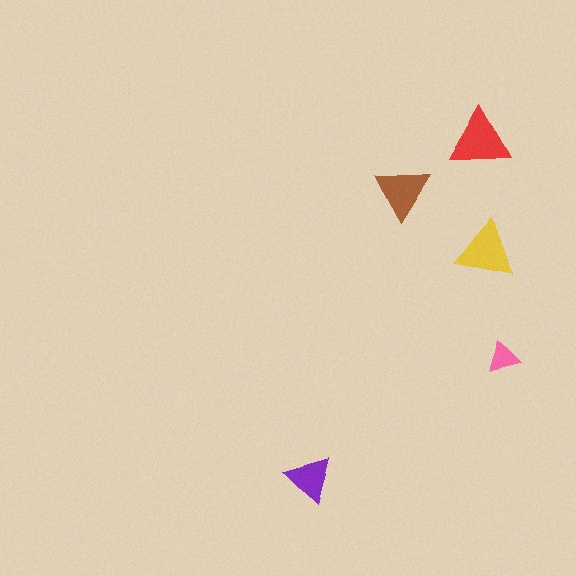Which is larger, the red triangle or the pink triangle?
The red one.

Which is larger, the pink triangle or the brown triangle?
The brown one.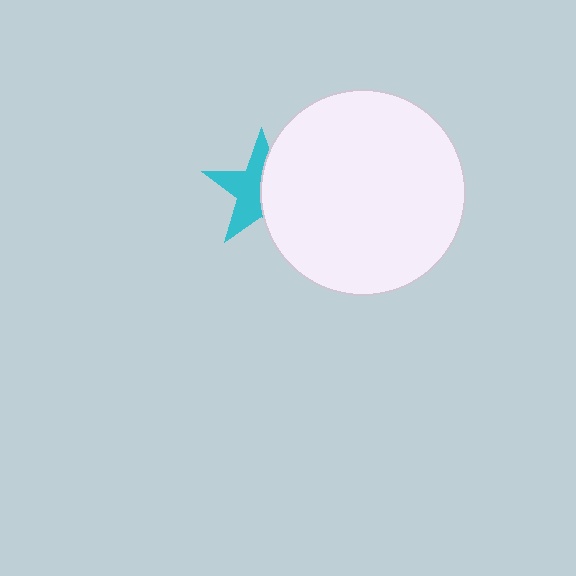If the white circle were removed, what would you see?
You would see the complete cyan star.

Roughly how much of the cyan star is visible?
About half of it is visible (roughly 53%).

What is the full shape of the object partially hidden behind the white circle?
The partially hidden object is a cyan star.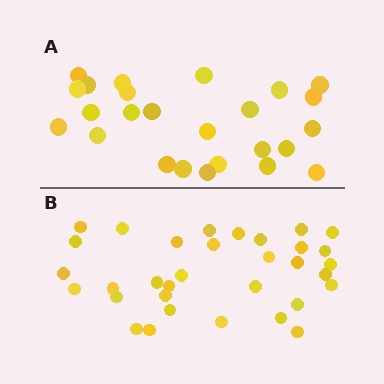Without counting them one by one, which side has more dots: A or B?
Region B (the bottom region) has more dots.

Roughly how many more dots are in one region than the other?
Region B has roughly 8 or so more dots than region A.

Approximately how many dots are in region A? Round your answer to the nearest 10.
About 20 dots. (The exact count is 25, which rounds to 20.)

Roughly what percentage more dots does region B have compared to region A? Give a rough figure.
About 30% more.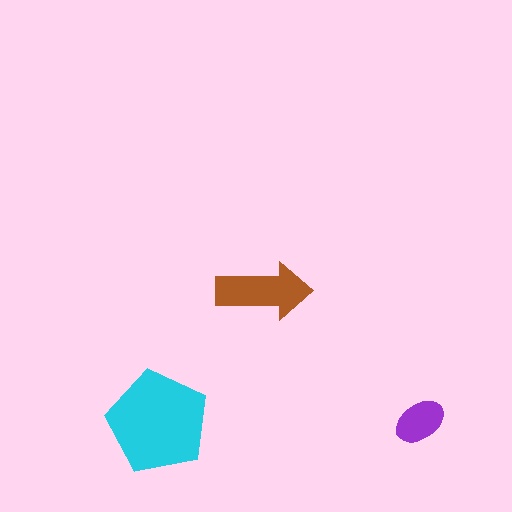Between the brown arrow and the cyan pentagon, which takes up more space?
The cyan pentagon.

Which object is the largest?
The cyan pentagon.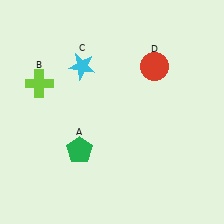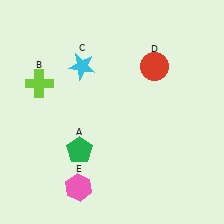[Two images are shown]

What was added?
A pink hexagon (E) was added in Image 2.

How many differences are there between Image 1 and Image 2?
There is 1 difference between the two images.